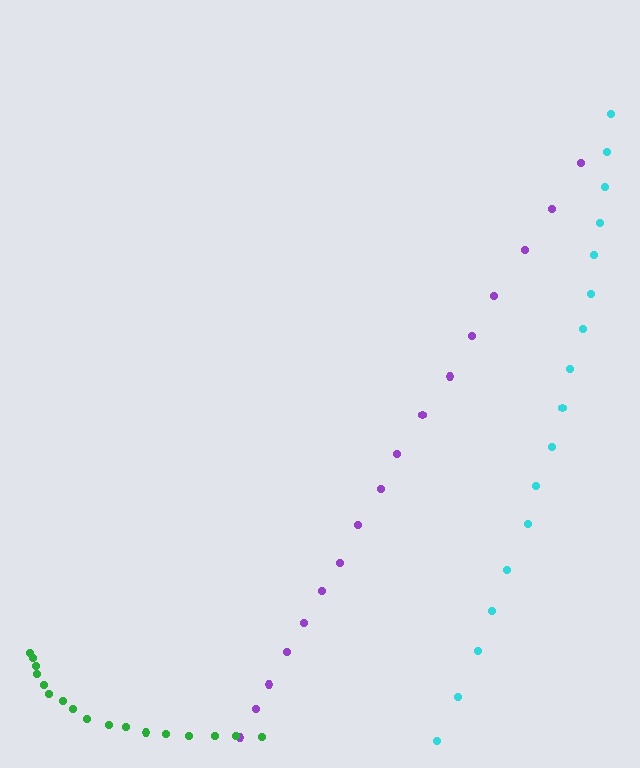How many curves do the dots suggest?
There are 3 distinct paths.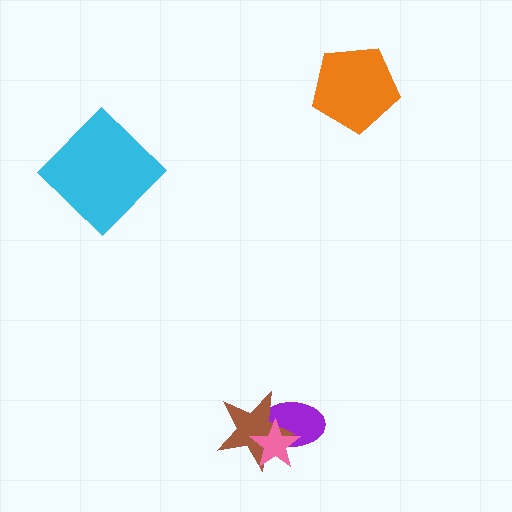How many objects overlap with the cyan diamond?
0 objects overlap with the cyan diamond.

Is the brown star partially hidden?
Yes, it is partially covered by another shape.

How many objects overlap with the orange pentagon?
0 objects overlap with the orange pentagon.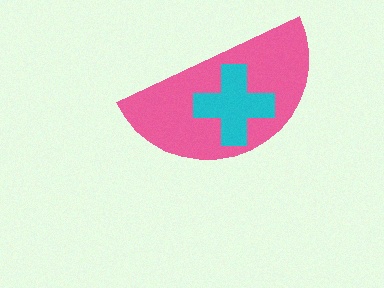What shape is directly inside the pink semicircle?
The cyan cross.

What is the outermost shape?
The pink semicircle.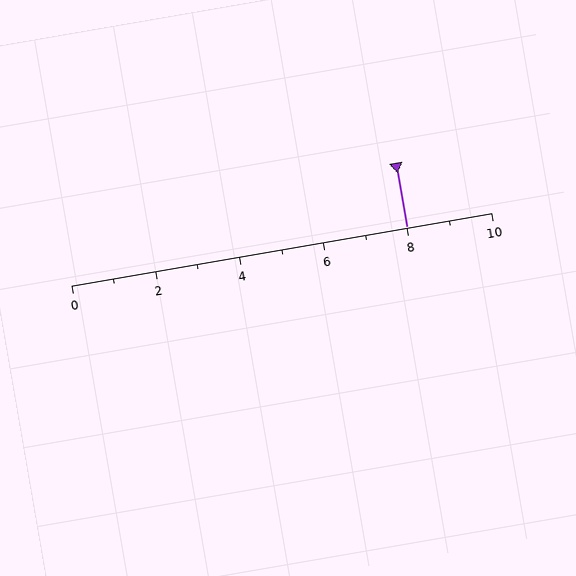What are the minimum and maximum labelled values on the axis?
The axis runs from 0 to 10.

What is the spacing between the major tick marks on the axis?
The major ticks are spaced 2 apart.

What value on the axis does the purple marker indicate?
The marker indicates approximately 8.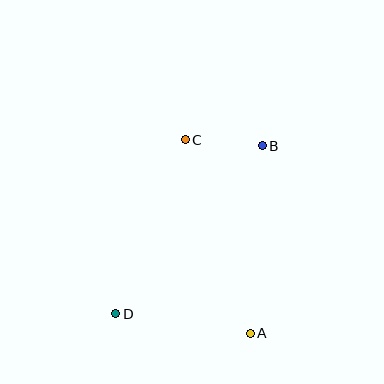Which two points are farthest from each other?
Points B and D are farthest from each other.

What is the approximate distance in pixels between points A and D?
The distance between A and D is approximately 136 pixels.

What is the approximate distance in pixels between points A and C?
The distance between A and C is approximately 204 pixels.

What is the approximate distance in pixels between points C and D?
The distance between C and D is approximately 187 pixels.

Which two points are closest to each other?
Points B and C are closest to each other.